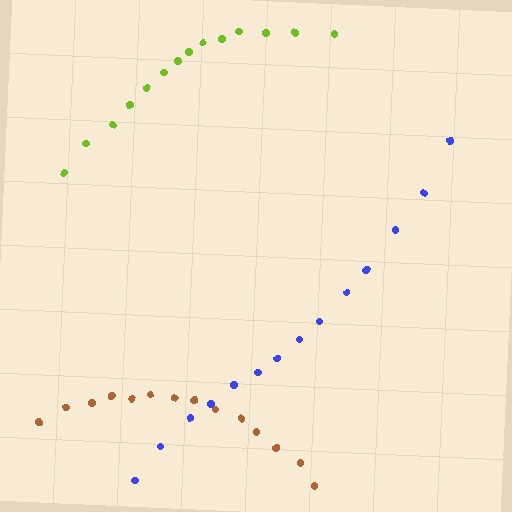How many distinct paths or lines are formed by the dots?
There are 3 distinct paths.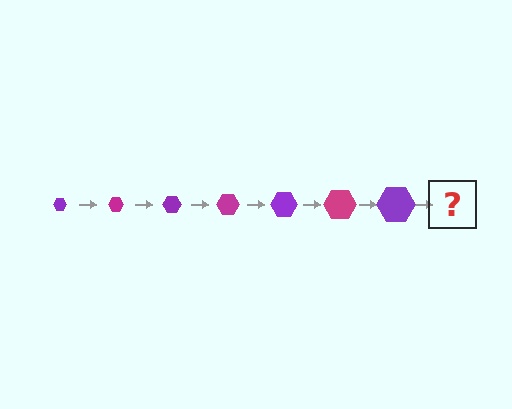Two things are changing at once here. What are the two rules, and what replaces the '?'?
The two rules are that the hexagon grows larger each step and the color cycles through purple and magenta. The '?' should be a magenta hexagon, larger than the previous one.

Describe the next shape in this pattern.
It should be a magenta hexagon, larger than the previous one.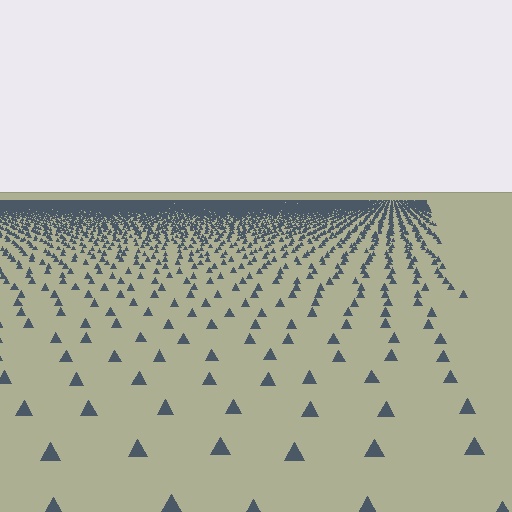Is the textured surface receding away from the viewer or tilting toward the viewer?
The surface is receding away from the viewer. Texture elements get smaller and denser toward the top.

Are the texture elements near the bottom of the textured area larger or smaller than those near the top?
Larger. Near the bottom, elements are closer to the viewer and appear at a bigger on-screen size.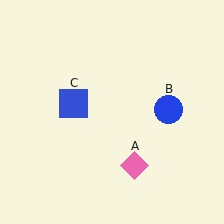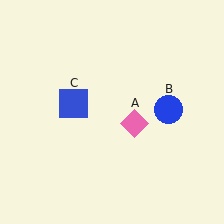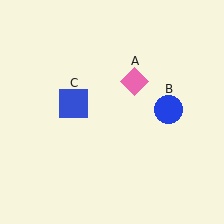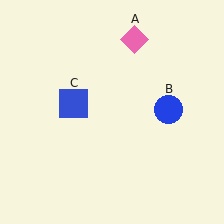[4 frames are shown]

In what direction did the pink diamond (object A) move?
The pink diamond (object A) moved up.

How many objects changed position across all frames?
1 object changed position: pink diamond (object A).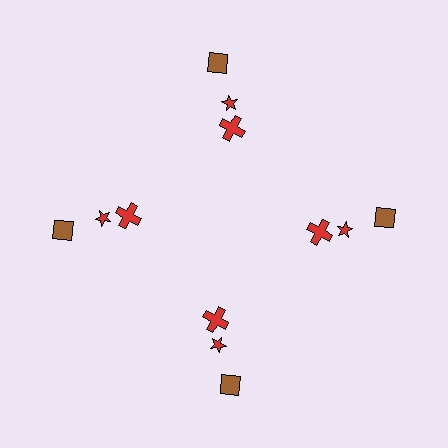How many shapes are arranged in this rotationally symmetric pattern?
There are 12 shapes, arranged in 4 groups of 3.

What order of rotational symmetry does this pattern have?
This pattern has 4-fold rotational symmetry.